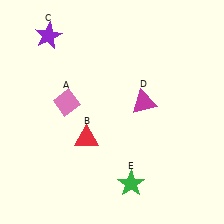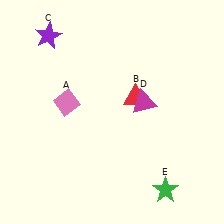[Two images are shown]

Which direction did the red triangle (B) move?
The red triangle (B) moved right.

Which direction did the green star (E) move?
The green star (E) moved right.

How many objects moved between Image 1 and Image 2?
2 objects moved between the two images.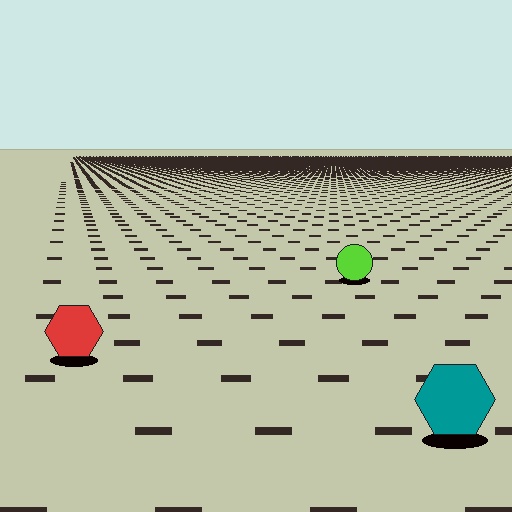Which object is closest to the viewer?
The teal hexagon is closest. The texture marks near it are larger and more spread out.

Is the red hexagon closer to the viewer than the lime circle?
Yes. The red hexagon is closer — you can tell from the texture gradient: the ground texture is coarser near it.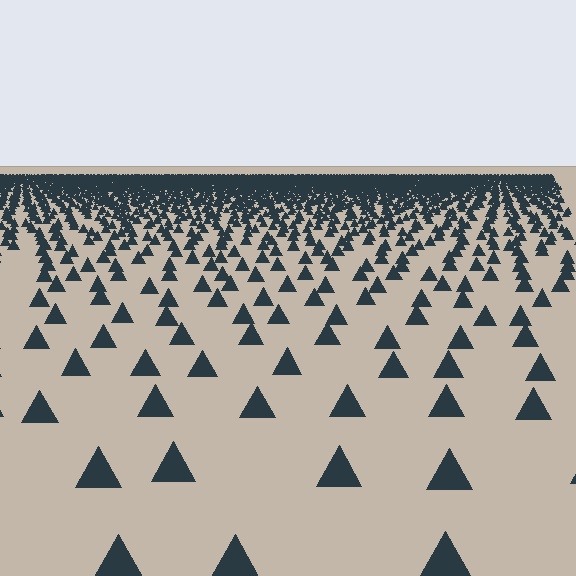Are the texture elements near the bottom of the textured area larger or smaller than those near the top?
Larger. Near the bottom, elements are closer to the viewer and appear at a bigger on-screen size.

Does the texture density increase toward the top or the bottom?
Density increases toward the top.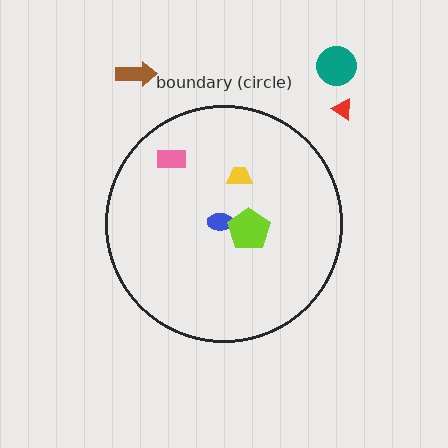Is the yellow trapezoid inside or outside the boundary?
Inside.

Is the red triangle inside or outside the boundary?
Outside.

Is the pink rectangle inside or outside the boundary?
Inside.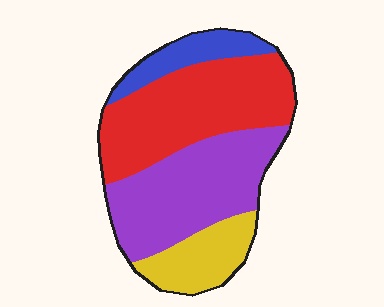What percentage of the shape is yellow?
Yellow takes up about one sixth (1/6) of the shape.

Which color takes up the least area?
Blue, at roughly 10%.